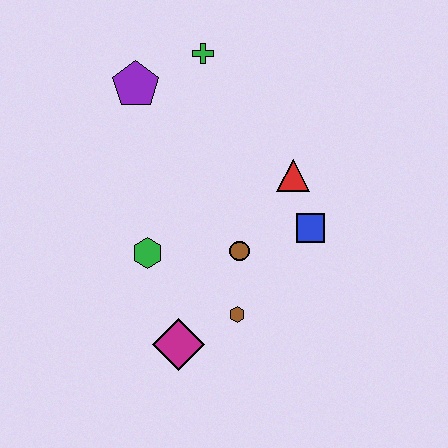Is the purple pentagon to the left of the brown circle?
Yes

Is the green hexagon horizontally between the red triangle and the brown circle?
No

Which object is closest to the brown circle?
The brown hexagon is closest to the brown circle.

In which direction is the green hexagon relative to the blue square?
The green hexagon is to the left of the blue square.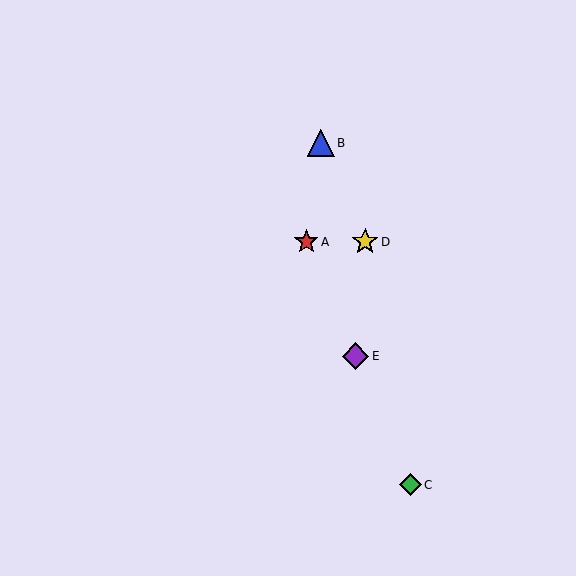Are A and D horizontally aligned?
Yes, both are at y≈242.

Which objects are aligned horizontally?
Objects A, D are aligned horizontally.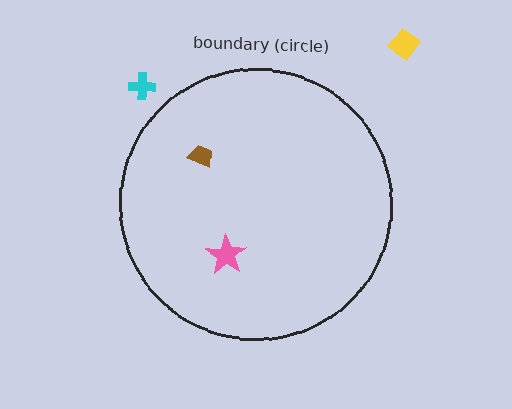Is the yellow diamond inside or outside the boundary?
Outside.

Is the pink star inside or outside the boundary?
Inside.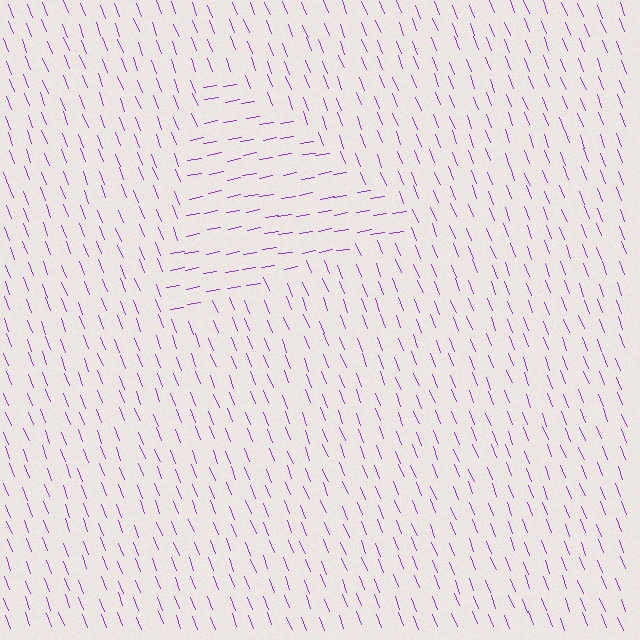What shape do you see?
I see a triangle.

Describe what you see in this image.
The image is filled with small purple line segments. A triangle region in the image has lines oriented differently from the surrounding lines, creating a visible texture boundary.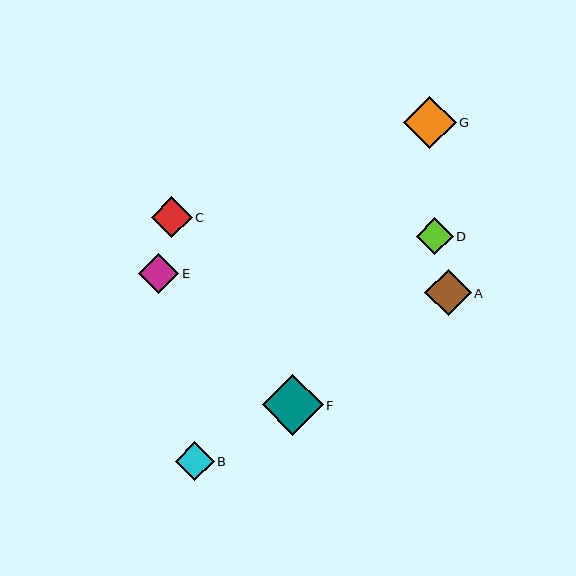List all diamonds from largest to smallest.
From largest to smallest: F, G, A, C, E, B, D.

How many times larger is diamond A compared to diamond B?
Diamond A is approximately 1.2 times the size of diamond B.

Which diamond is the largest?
Diamond F is the largest with a size of approximately 61 pixels.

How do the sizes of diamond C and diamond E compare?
Diamond C and diamond E are approximately the same size.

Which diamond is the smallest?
Diamond D is the smallest with a size of approximately 37 pixels.